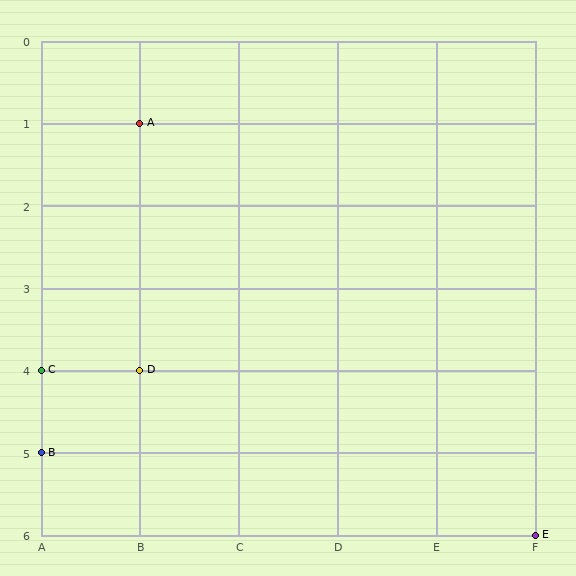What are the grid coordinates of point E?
Point E is at grid coordinates (F, 6).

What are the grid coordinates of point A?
Point A is at grid coordinates (B, 1).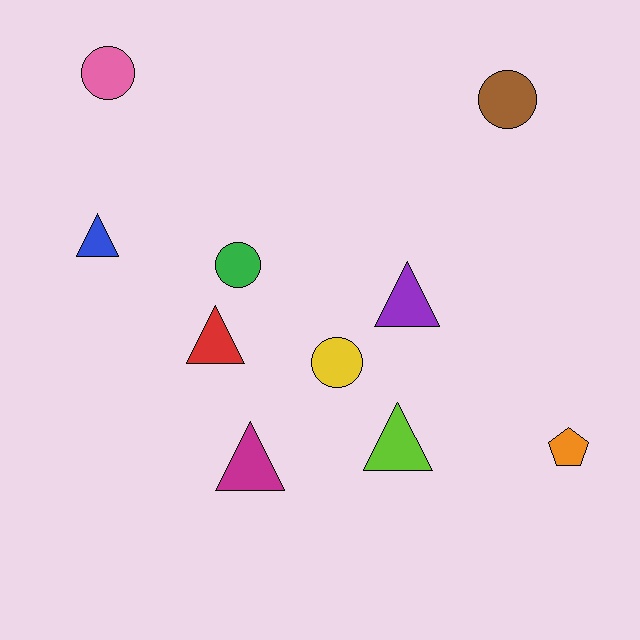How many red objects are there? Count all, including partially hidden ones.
There is 1 red object.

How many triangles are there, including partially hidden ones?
There are 5 triangles.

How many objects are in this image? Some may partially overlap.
There are 10 objects.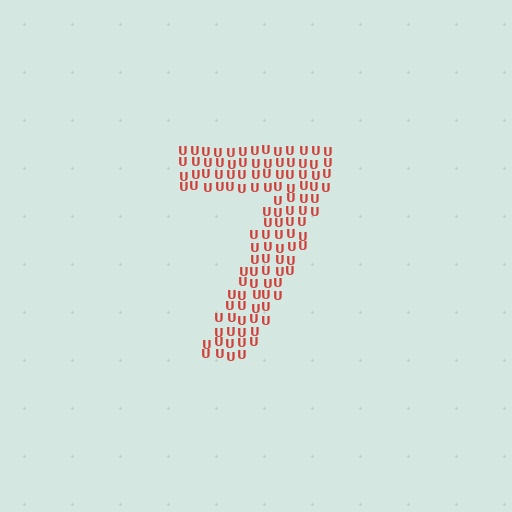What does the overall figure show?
The overall figure shows the digit 7.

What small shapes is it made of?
It is made of small letter U's.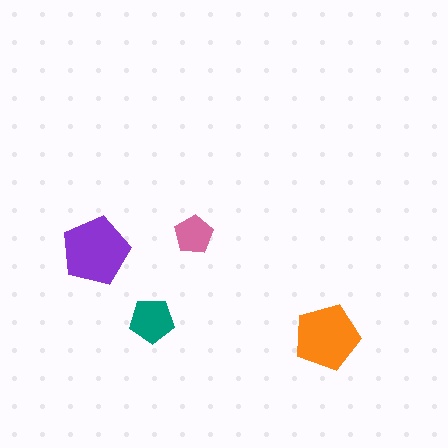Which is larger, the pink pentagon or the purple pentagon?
The purple one.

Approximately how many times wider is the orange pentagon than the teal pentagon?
About 1.5 times wider.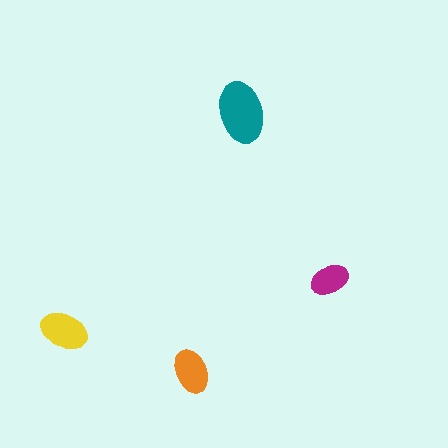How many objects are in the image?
There are 4 objects in the image.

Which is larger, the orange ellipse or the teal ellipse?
The teal one.